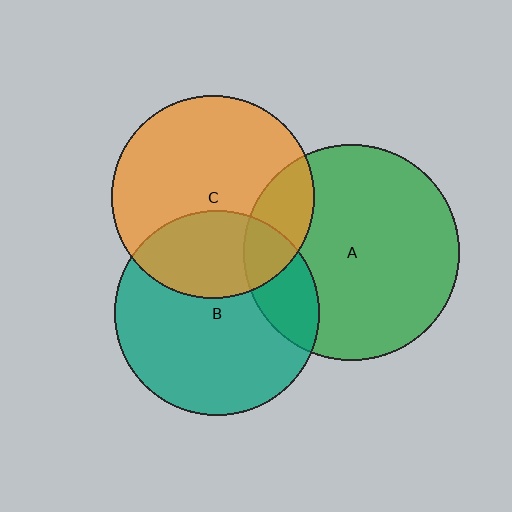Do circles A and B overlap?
Yes.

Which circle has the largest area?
Circle A (green).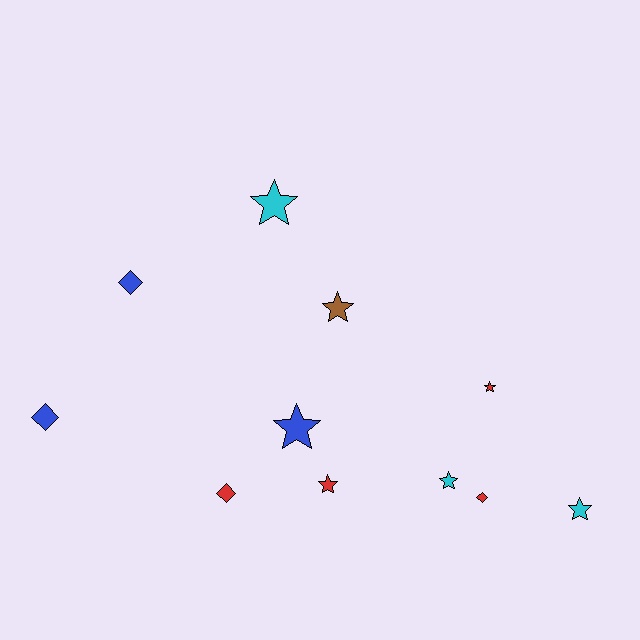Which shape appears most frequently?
Star, with 7 objects.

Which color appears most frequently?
Red, with 4 objects.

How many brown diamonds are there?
There are no brown diamonds.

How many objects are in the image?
There are 11 objects.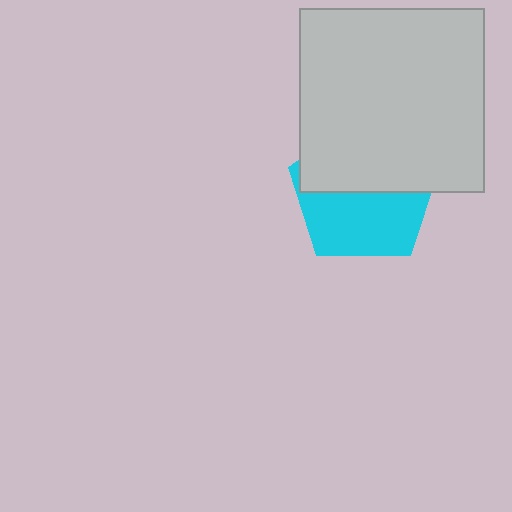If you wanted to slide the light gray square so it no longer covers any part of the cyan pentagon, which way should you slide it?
Slide it up — that is the most direct way to separate the two shapes.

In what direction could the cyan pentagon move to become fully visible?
The cyan pentagon could move down. That would shift it out from behind the light gray square entirely.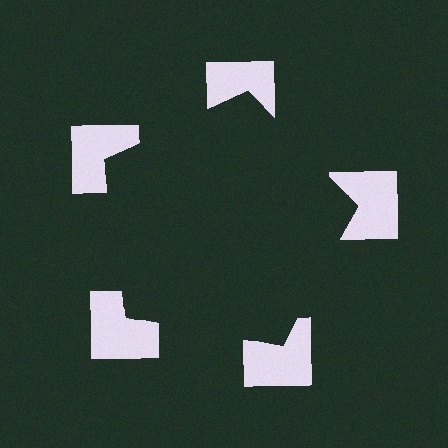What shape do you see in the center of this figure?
An illusory pentagon — its edges are inferred from the aligned wedge cuts in the notched squares, not physically drawn.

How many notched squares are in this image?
There are 5 — one at each vertex of the illusory pentagon.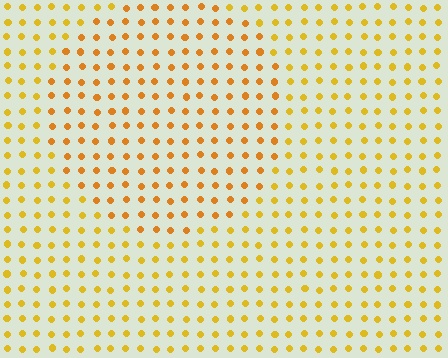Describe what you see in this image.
The image is filled with small yellow elements in a uniform arrangement. A circle-shaped region is visible where the elements are tinted to a slightly different hue, forming a subtle color boundary.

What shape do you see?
I see a circle.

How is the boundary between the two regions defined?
The boundary is defined purely by a slight shift in hue (about 19 degrees). Spacing, size, and orientation are identical on both sides.